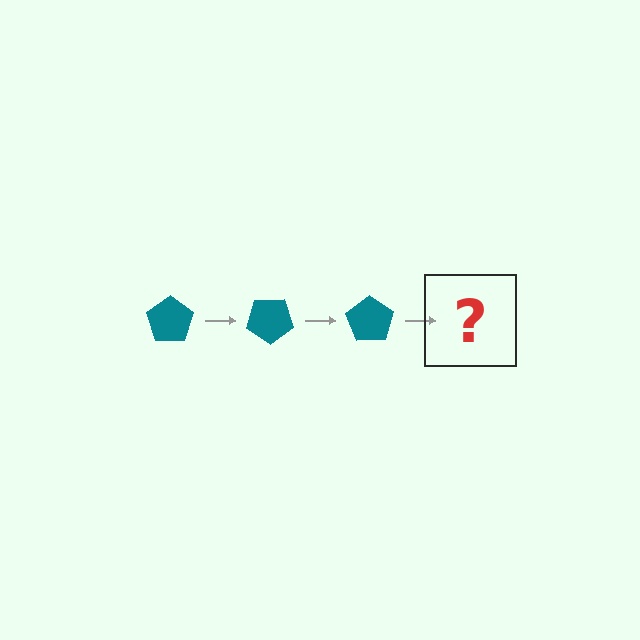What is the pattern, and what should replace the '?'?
The pattern is that the pentagon rotates 35 degrees each step. The '?' should be a teal pentagon rotated 105 degrees.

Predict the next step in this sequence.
The next step is a teal pentagon rotated 105 degrees.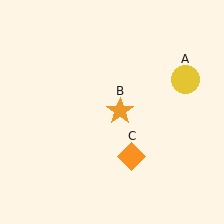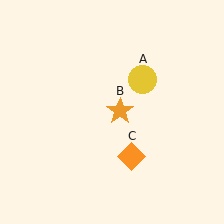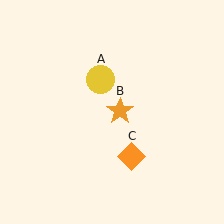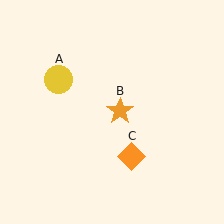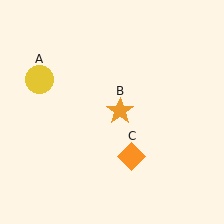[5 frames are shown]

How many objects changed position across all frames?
1 object changed position: yellow circle (object A).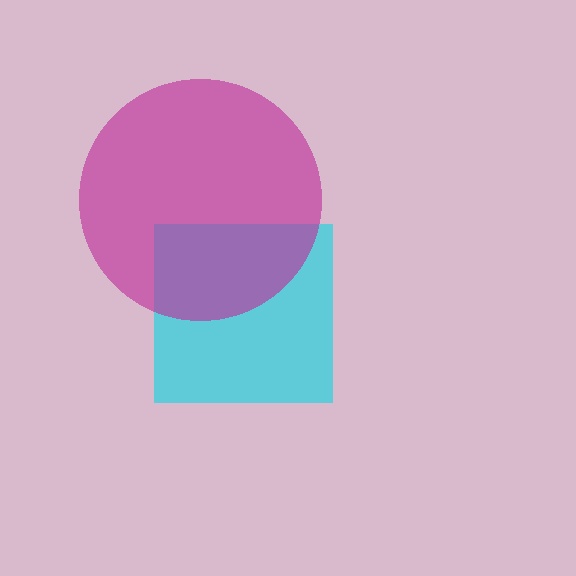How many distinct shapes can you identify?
There are 2 distinct shapes: a cyan square, a magenta circle.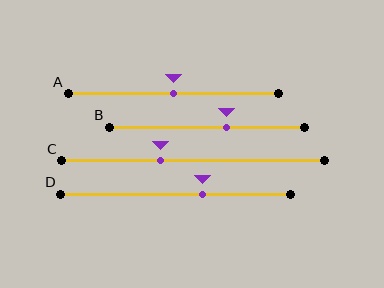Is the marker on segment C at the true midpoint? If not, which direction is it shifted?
No, the marker on segment C is shifted to the left by about 12% of the segment length.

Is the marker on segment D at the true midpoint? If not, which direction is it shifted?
No, the marker on segment D is shifted to the right by about 12% of the segment length.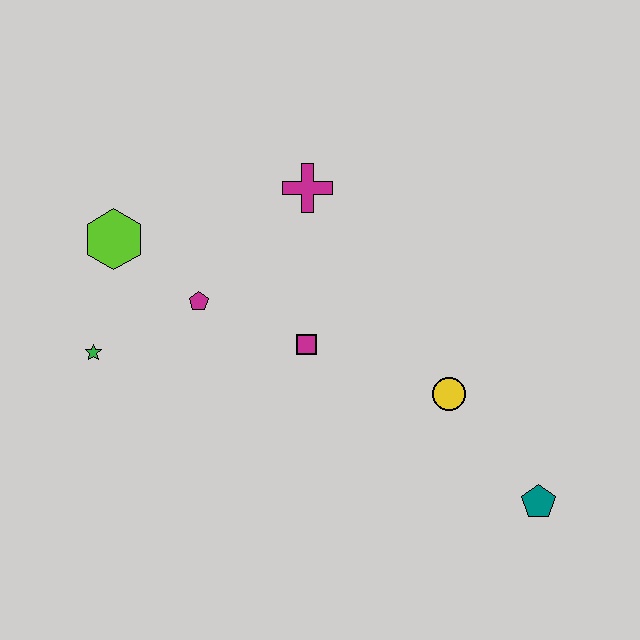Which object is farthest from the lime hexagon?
The teal pentagon is farthest from the lime hexagon.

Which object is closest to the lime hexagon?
The magenta pentagon is closest to the lime hexagon.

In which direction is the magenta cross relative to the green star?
The magenta cross is to the right of the green star.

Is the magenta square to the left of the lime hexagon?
No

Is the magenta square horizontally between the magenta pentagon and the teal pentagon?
Yes